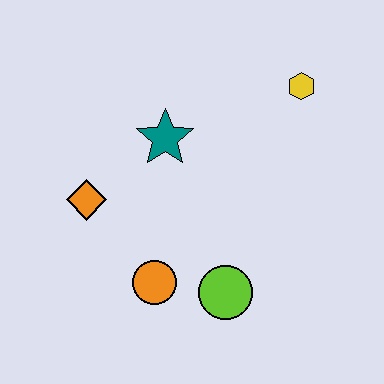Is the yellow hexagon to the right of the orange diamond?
Yes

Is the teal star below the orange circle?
No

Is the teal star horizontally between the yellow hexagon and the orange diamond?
Yes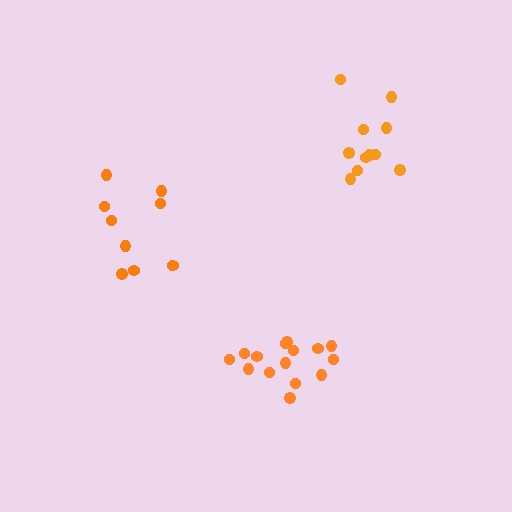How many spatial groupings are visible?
There are 3 spatial groupings.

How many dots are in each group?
Group 1: 15 dots, Group 2: 11 dots, Group 3: 10 dots (36 total).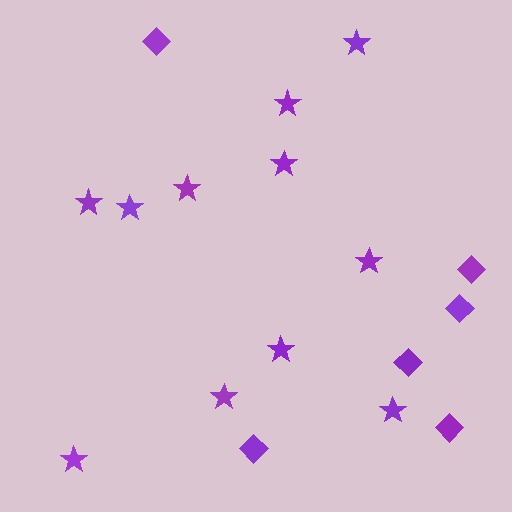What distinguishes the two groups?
There are 2 groups: one group of diamonds (6) and one group of stars (11).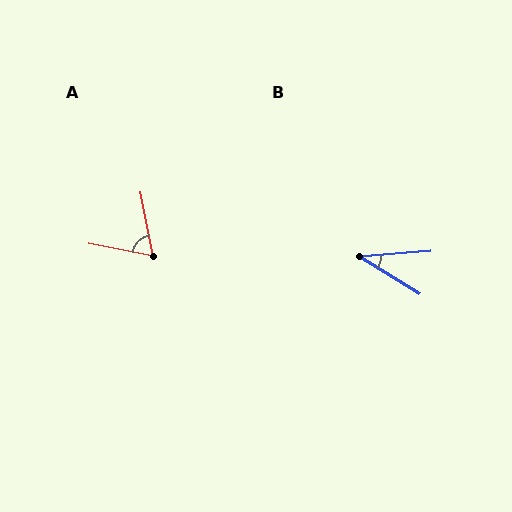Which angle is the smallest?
B, at approximately 36 degrees.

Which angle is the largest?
A, at approximately 69 degrees.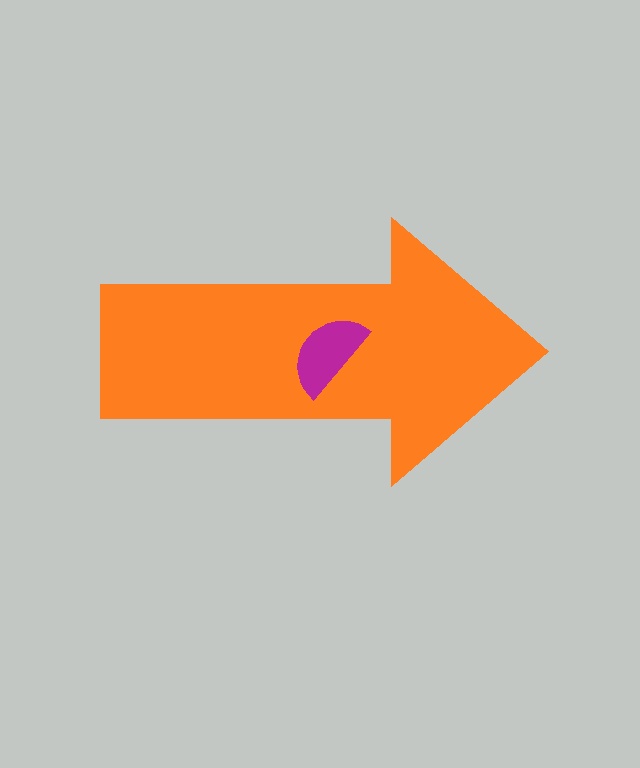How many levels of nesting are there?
2.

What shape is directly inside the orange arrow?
The magenta semicircle.